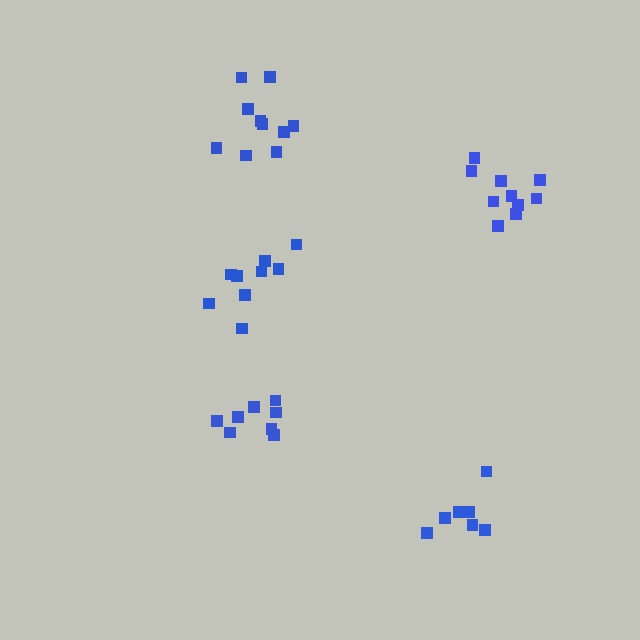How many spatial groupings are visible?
There are 5 spatial groupings.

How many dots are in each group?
Group 1: 7 dots, Group 2: 9 dots, Group 3: 10 dots, Group 4: 10 dots, Group 5: 8 dots (44 total).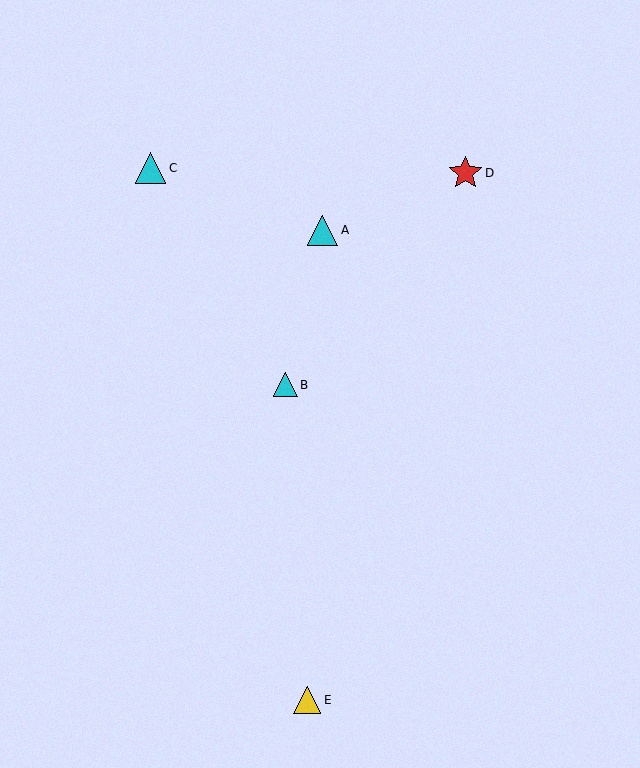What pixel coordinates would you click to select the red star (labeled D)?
Click at (465, 173) to select the red star D.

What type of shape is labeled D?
Shape D is a red star.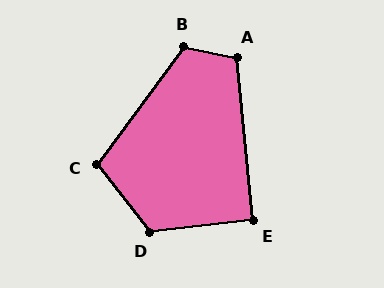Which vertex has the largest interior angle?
D, at approximately 121 degrees.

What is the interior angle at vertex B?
Approximately 115 degrees (obtuse).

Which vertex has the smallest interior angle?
E, at approximately 91 degrees.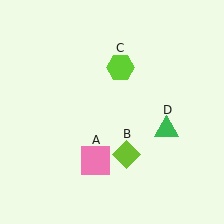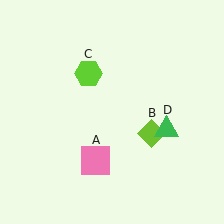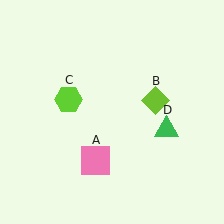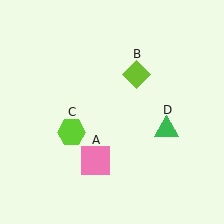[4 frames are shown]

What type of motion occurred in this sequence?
The lime diamond (object B), lime hexagon (object C) rotated counterclockwise around the center of the scene.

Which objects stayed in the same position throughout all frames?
Pink square (object A) and green triangle (object D) remained stationary.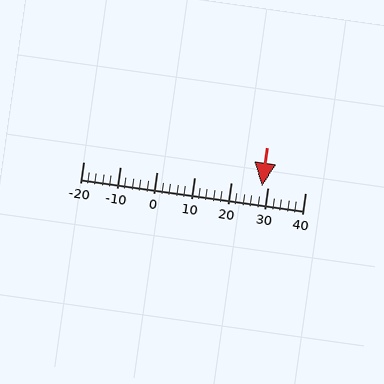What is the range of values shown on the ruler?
The ruler shows values from -20 to 40.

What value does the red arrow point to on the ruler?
The red arrow points to approximately 28.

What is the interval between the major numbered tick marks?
The major tick marks are spaced 10 units apart.